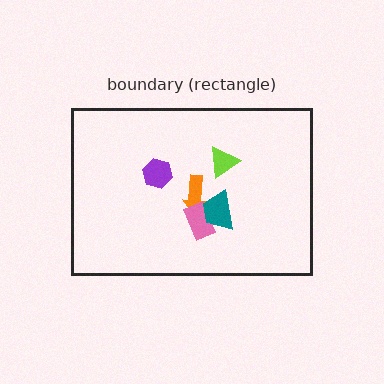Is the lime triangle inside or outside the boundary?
Inside.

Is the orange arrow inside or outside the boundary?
Inside.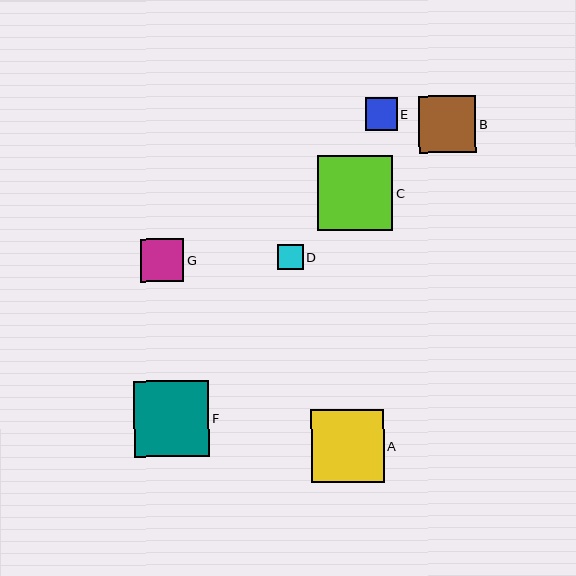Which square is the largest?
Square F is the largest with a size of approximately 75 pixels.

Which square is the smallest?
Square D is the smallest with a size of approximately 26 pixels.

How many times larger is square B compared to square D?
Square B is approximately 2.2 times the size of square D.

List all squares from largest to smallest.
From largest to smallest: F, C, A, B, G, E, D.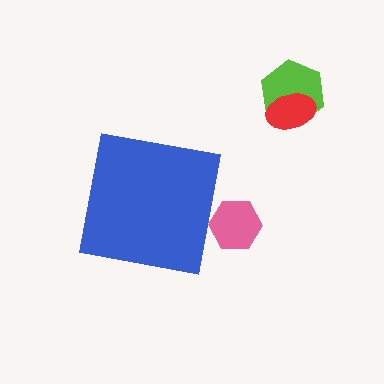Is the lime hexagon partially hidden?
No, the lime hexagon is fully visible.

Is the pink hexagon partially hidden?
Yes, the pink hexagon is partially hidden behind the blue square.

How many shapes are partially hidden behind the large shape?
1 shape is partially hidden.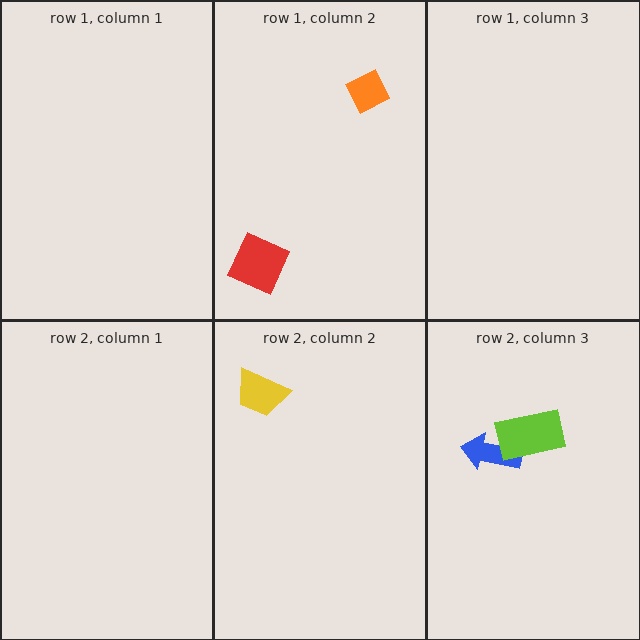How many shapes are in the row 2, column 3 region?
2.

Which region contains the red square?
The row 1, column 2 region.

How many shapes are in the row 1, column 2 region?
2.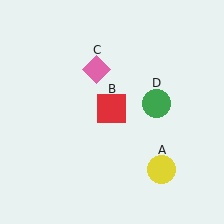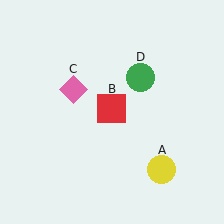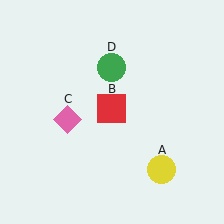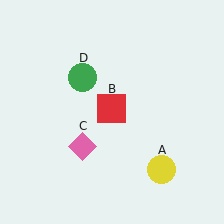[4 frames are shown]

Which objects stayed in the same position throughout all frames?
Yellow circle (object A) and red square (object B) remained stationary.